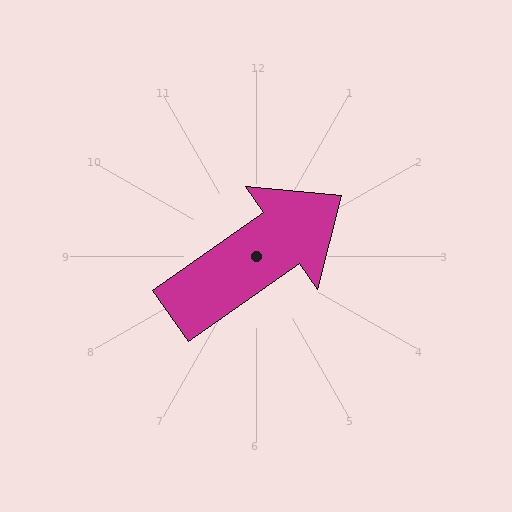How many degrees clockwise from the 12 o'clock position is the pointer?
Approximately 55 degrees.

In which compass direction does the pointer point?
Northeast.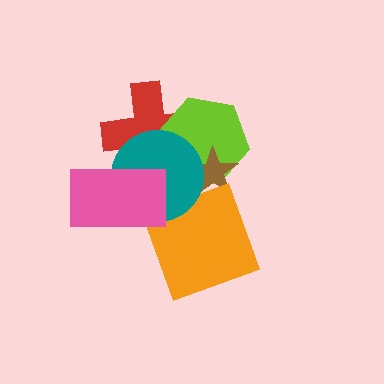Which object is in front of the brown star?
The teal circle is in front of the brown star.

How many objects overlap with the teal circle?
5 objects overlap with the teal circle.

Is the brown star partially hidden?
Yes, it is partially covered by another shape.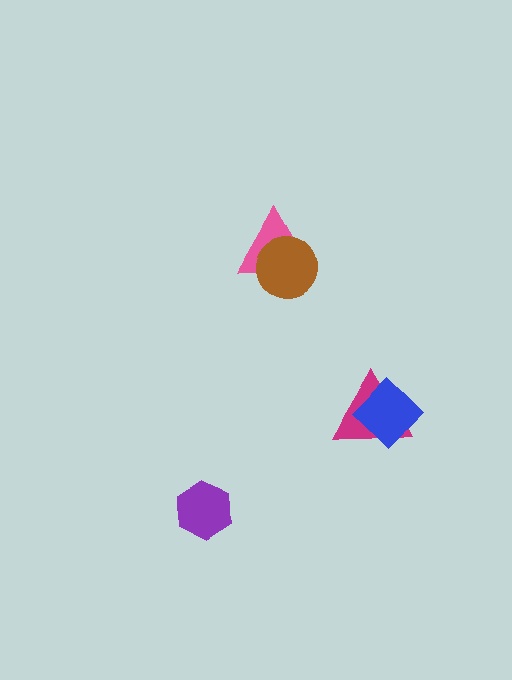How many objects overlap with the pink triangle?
1 object overlaps with the pink triangle.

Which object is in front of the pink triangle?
The brown circle is in front of the pink triangle.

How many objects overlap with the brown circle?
1 object overlaps with the brown circle.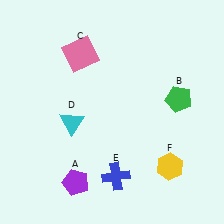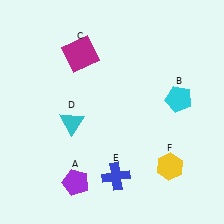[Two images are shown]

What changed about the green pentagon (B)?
In Image 1, B is green. In Image 2, it changed to cyan.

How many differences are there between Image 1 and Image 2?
There are 2 differences between the two images.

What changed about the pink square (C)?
In Image 1, C is pink. In Image 2, it changed to magenta.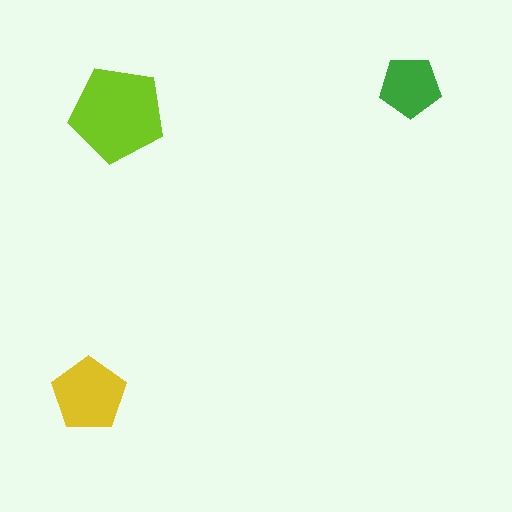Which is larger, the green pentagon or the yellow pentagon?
The yellow one.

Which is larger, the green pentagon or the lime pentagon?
The lime one.